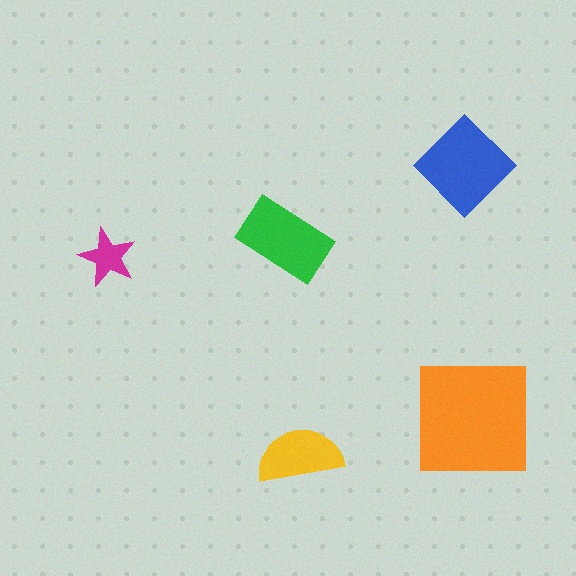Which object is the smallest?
The magenta star.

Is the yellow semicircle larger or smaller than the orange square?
Smaller.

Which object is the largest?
The orange square.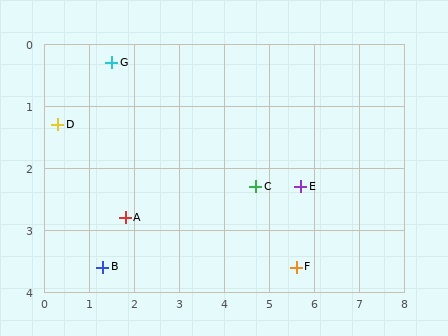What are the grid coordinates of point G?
Point G is at approximately (1.5, 0.3).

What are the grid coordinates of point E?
Point E is at approximately (5.7, 2.3).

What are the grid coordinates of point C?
Point C is at approximately (4.7, 2.3).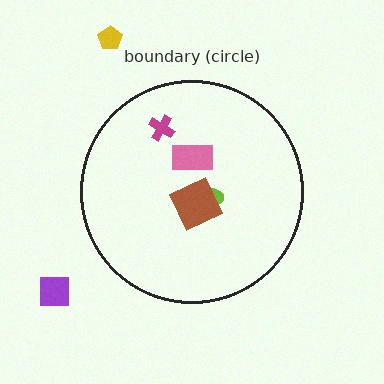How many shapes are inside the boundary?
4 inside, 2 outside.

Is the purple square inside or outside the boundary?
Outside.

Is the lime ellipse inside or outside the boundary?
Inside.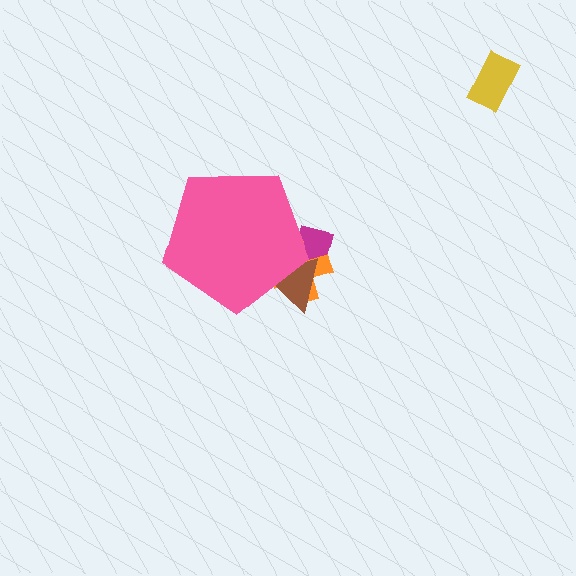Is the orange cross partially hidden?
Yes, the orange cross is partially hidden behind the pink pentagon.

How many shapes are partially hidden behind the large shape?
3 shapes are partially hidden.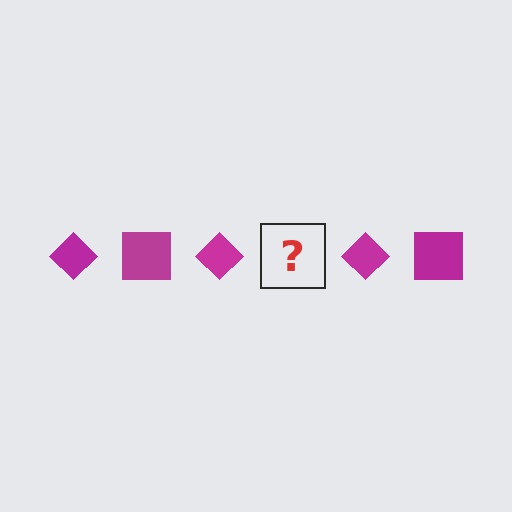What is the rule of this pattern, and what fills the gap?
The rule is that the pattern cycles through diamond, square shapes in magenta. The gap should be filled with a magenta square.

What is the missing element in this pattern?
The missing element is a magenta square.